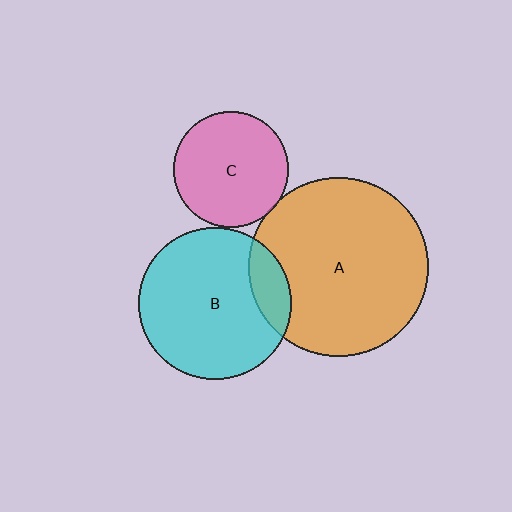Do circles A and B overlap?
Yes.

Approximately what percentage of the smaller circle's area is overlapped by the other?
Approximately 15%.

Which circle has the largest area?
Circle A (orange).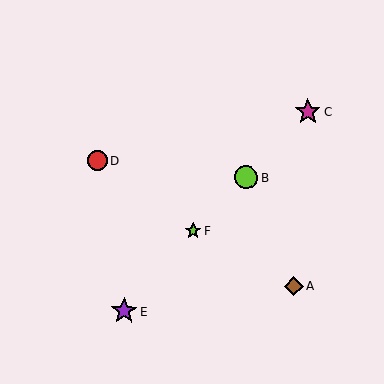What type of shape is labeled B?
Shape B is a lime circle.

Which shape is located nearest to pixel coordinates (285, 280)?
The brown diamond (labeled A) at (294, 286) is nearest to that location.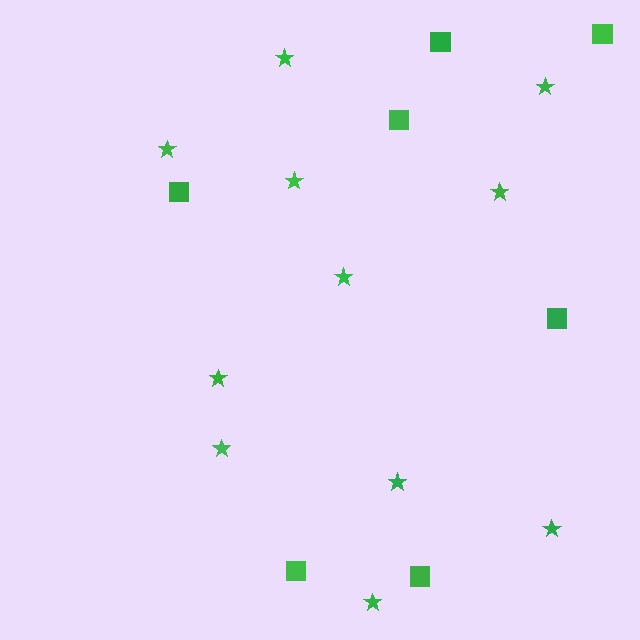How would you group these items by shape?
There are 2 groups: one group of squares (7) and one group of stars (11).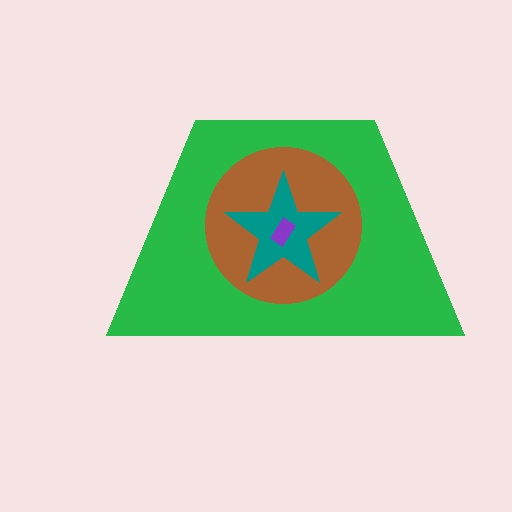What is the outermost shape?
The green trapezoid.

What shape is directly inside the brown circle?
The teal star.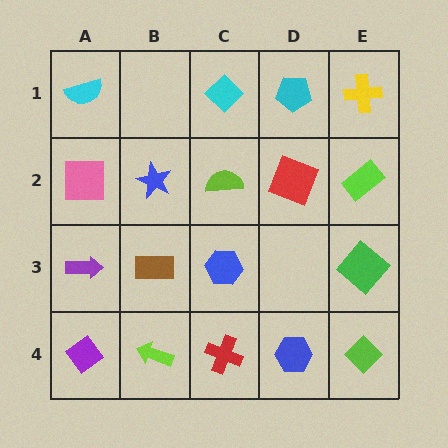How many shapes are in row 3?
4 shapes.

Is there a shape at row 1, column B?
No, that cell is empty.